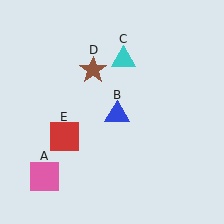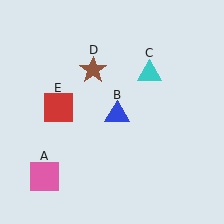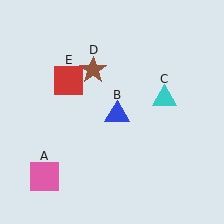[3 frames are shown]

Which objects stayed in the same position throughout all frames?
Pink square (object A) and blue triangle (object B) and brown star (object D) remained stationary.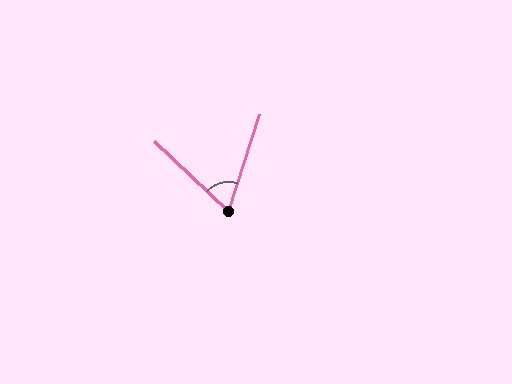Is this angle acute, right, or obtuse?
It is acute.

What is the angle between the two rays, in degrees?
Approximately 64 degrees.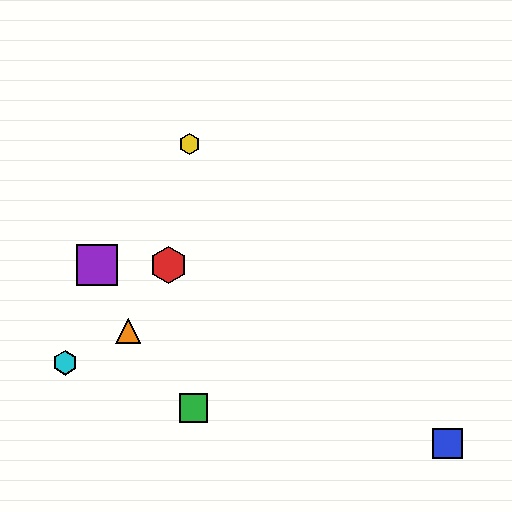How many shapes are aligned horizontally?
2 shapes (the red hexagon, the purple square) are aligned horizontally.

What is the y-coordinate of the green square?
The green square is at y≈408.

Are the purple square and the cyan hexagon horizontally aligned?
No, the purple square is at y≈265 and the cyan hexagon is at y≈363.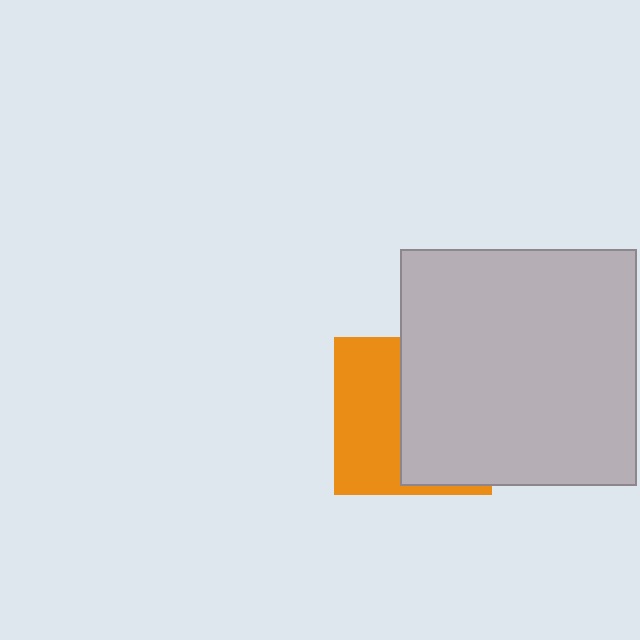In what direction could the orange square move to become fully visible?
The orange square could move left. That would shift it out from behind the light gray square entirely.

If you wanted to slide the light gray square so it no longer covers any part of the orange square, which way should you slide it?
Slide it right — that is the most direct way to separate the two shapes.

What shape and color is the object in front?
The object in front is a light gray square.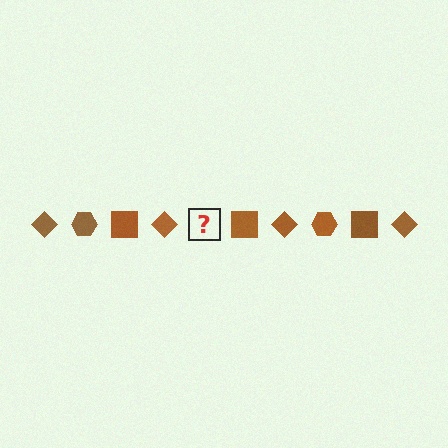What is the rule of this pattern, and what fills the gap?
The rule is that the pattern cycles through diamond, hexagon, square shapes in brown. The gap should be filled with a brown hexagon.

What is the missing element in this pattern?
The missing element is a brown hexagon.